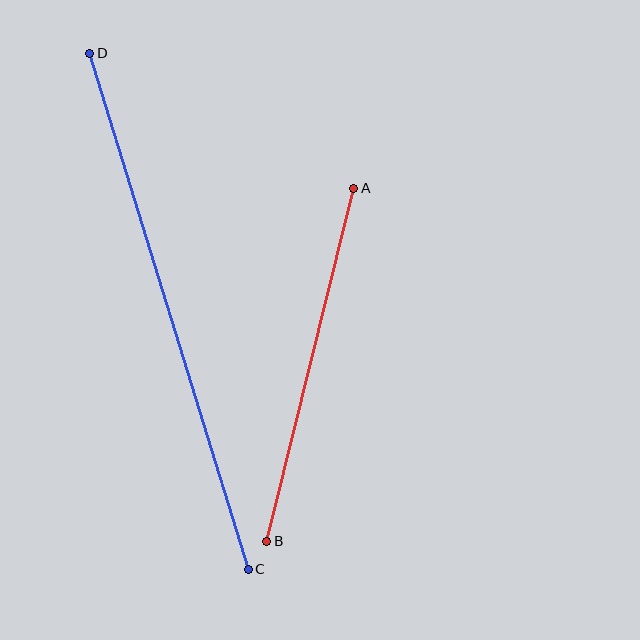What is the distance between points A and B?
The distance is approximately 363 pixels.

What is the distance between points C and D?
The distance is approximately 540 pixels.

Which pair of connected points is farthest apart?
Points C and D are farthest apart.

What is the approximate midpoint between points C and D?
The midpoint is at approximately (169, 311) pixels.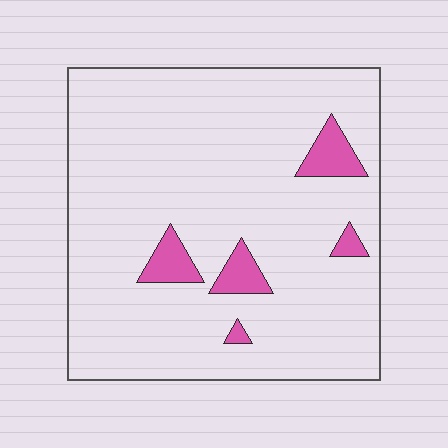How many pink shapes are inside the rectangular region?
5.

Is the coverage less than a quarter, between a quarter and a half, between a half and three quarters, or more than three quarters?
Less than a quarter.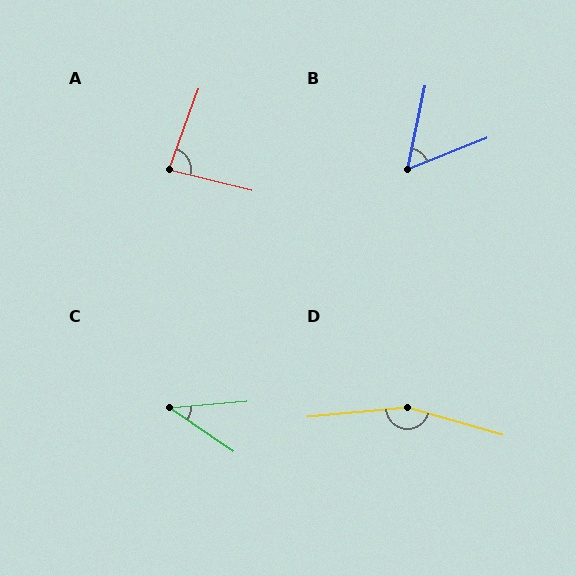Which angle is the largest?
D, at approximately 159 degrees.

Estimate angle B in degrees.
Approximately 57 degrees.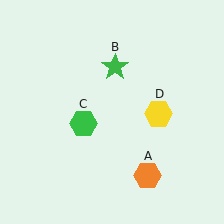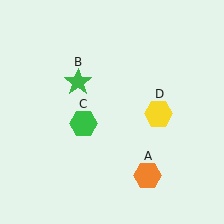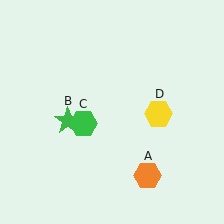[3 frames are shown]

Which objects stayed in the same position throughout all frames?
Orange hexagon (object A) and green hexagon (object C) and yellow hexagon (object D) remained stationary.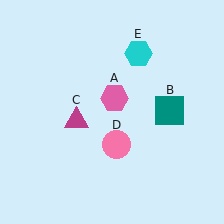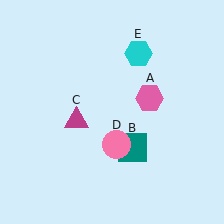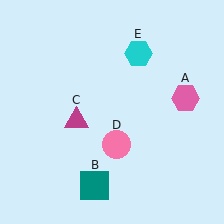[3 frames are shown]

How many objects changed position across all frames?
2 objects changed position: pink hexagon (object A), teal square (object B).